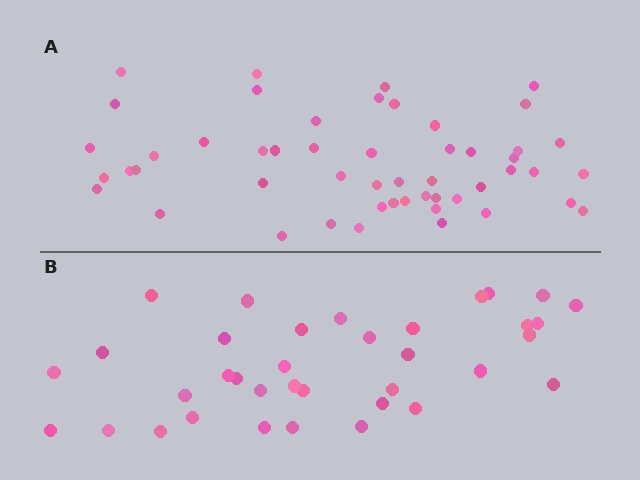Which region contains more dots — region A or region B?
Region A (the top region) has more dots.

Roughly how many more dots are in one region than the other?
Region A has approximately 15 more dots than region B.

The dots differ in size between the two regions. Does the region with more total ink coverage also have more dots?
No. Region B has more total ink coverage because its dots are larger, but region A actually contains more individual dots. Total area can be misleading — the number of items is what matters here.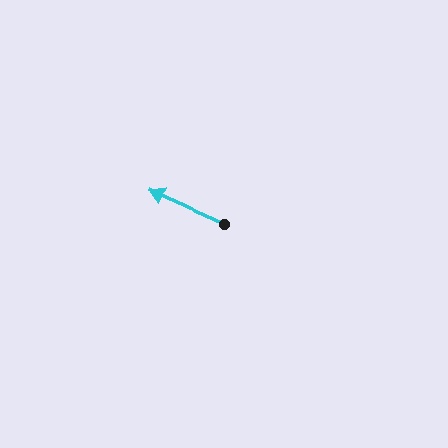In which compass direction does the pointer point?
Northwest.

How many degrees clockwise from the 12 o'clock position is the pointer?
Approximately 294 degrees.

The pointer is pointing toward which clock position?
Roughly 10 o'clock.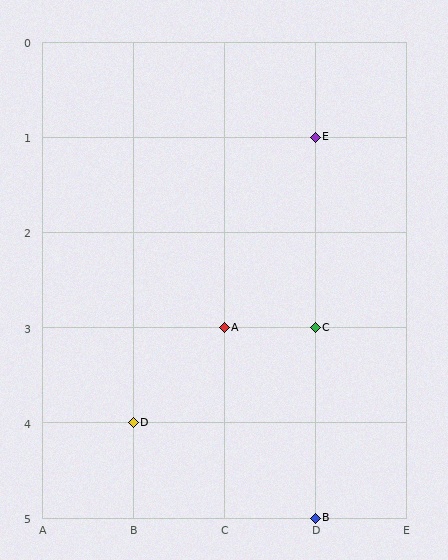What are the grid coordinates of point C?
Point C is at grid coordinates (D, 3).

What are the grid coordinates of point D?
Point D is at grid coordinates (B, 4).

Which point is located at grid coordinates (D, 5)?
Point B is at (D, 5).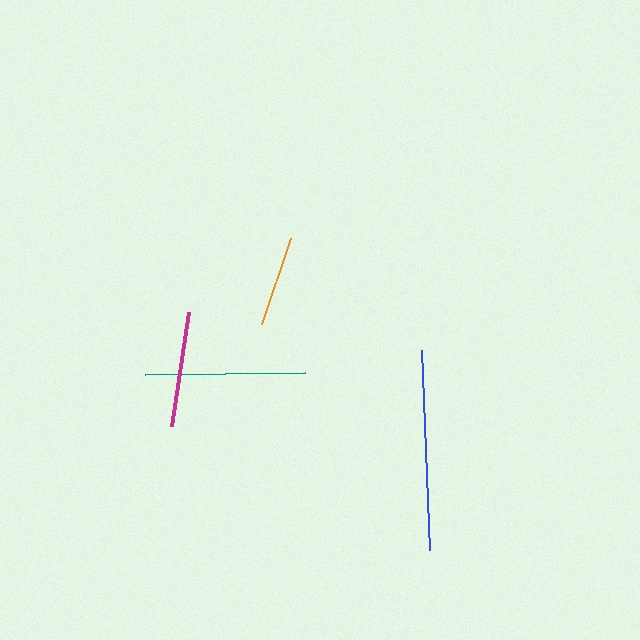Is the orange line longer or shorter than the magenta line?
The magenta line is longer than the orange line.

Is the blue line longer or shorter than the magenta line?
The blue line is longer than the magenta line.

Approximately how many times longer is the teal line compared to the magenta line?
The teal line is approximately 1.4 times the length of the magenta line.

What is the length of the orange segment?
The orange segment is approximately 90 pixels long.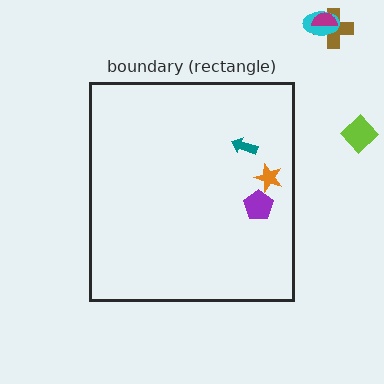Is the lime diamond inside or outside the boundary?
Outside.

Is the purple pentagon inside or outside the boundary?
Inside.